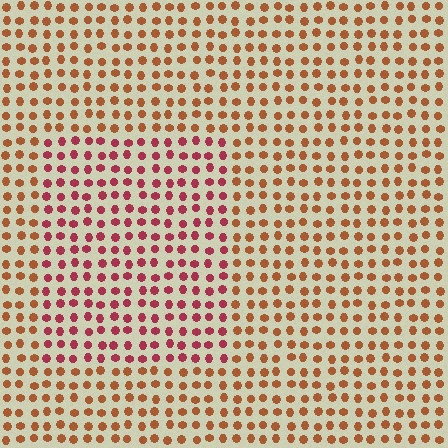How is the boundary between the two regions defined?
The boundary is defined purely by a slight shift in hue (about 35 degrees). Spacing, size, and orientation are identical on both sides.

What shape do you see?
I see a rectangle.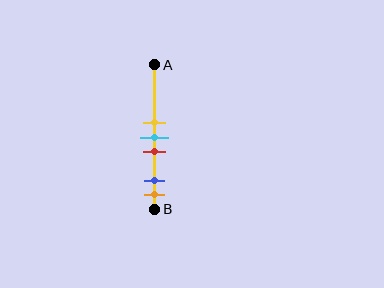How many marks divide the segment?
There are 5 marks dividing the segment.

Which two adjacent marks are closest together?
The yellow and cyan marks are the closest adjacent pair.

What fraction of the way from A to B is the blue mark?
The blue mark is approximately 80% (0.8) of the way from A to B.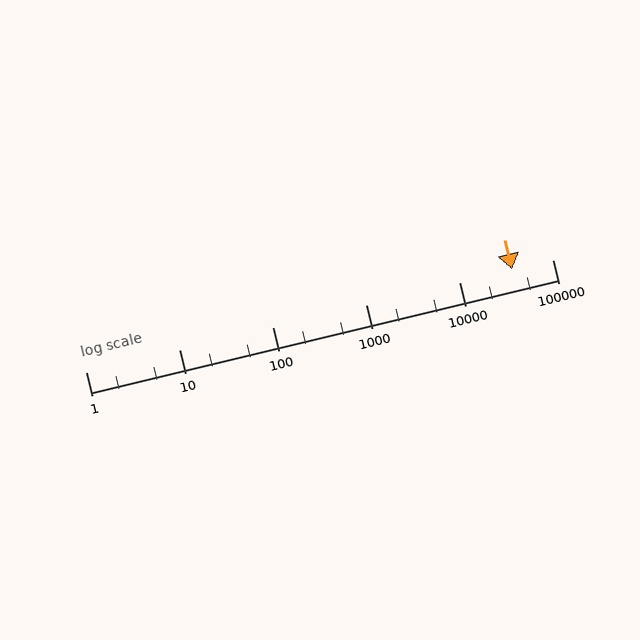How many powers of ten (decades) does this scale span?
The scale spans 5 decades, from 1 to 100000.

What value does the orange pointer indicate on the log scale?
The pointer indicates approximately 37000.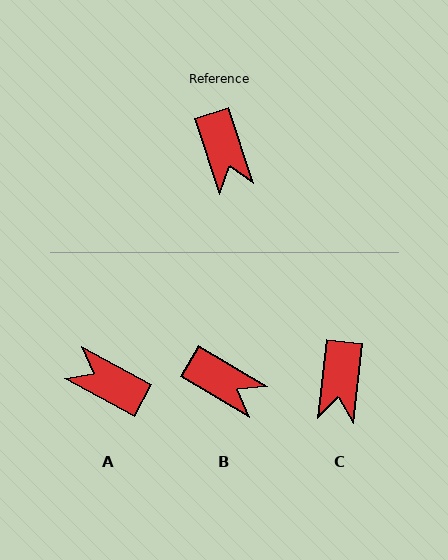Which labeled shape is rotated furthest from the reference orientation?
A, about 137 degrees away.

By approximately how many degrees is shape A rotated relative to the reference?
Approximately 137 degrees clockwise.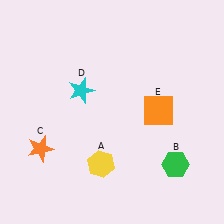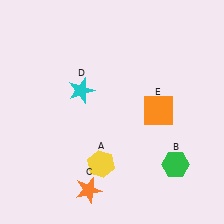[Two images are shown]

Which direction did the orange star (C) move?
The orange star (C) moved right.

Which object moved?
The orange star (C) moved right.